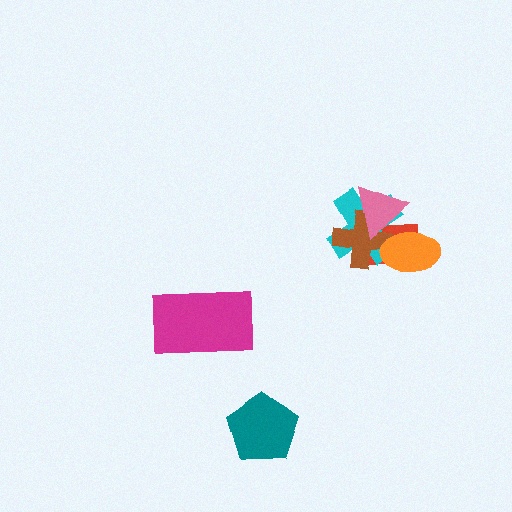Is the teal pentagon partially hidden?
No, no other shape covers it.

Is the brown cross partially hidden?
Yes, it is partially covered by another shape.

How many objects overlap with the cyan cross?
4 objects overlap with the cyan cross.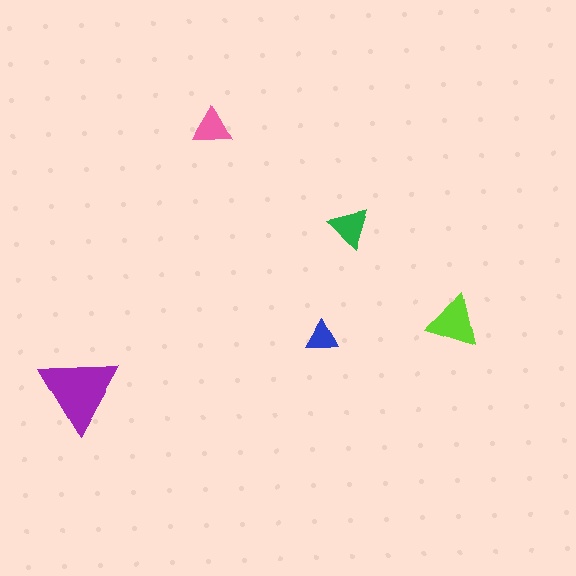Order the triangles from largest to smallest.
the purple one, the lime one, the green one, the pink one, the blue one.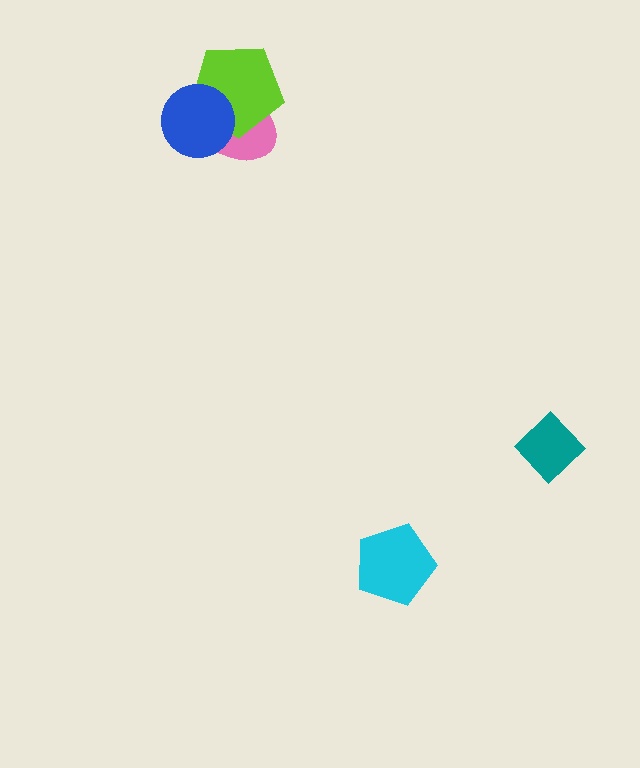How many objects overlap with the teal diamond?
0 objects overlap with the teal diamond.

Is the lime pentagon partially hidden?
Yes, it is partially covered by another shape.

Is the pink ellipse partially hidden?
Yes, it is partially covered by another shape.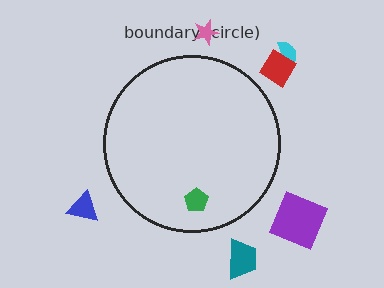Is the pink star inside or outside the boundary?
Outside.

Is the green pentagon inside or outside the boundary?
Inside.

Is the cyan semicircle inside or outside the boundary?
Outside.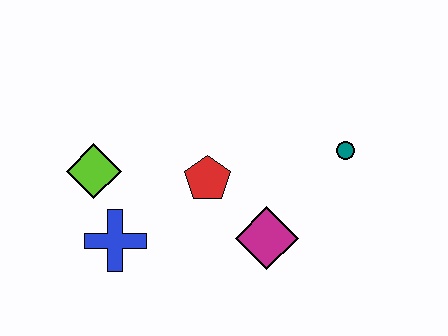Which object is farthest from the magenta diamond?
The lime diamond is farthest from the magenta diamond.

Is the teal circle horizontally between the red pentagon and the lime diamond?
No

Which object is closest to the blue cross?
The lime diamond is closest to the blue cross.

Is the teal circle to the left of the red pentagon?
No